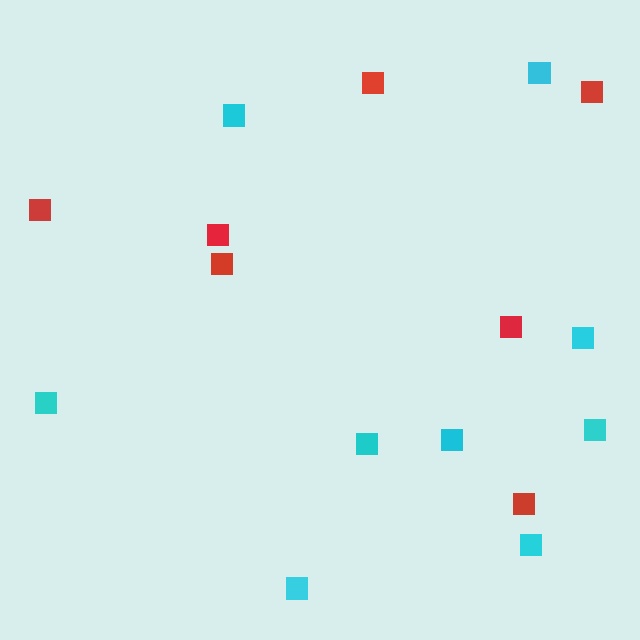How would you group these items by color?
There are 2 groups: one group of cyan squares (9) and one group of red squares (7).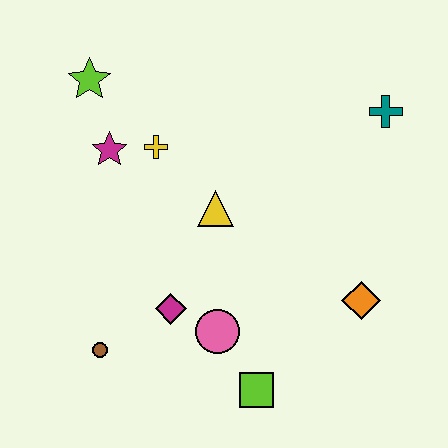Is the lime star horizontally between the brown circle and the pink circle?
No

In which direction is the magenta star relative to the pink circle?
The magenta star is above the pink circle.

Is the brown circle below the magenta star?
Yes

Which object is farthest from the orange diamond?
The lime star is farthest from the orange diamond.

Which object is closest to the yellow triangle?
The yellow cross is closest to the yellow triangle.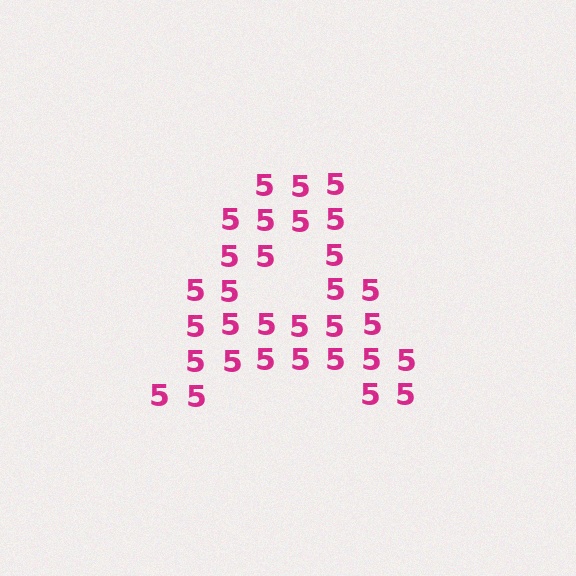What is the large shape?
The large shape is the letter A.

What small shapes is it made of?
It is made of small digit 5's.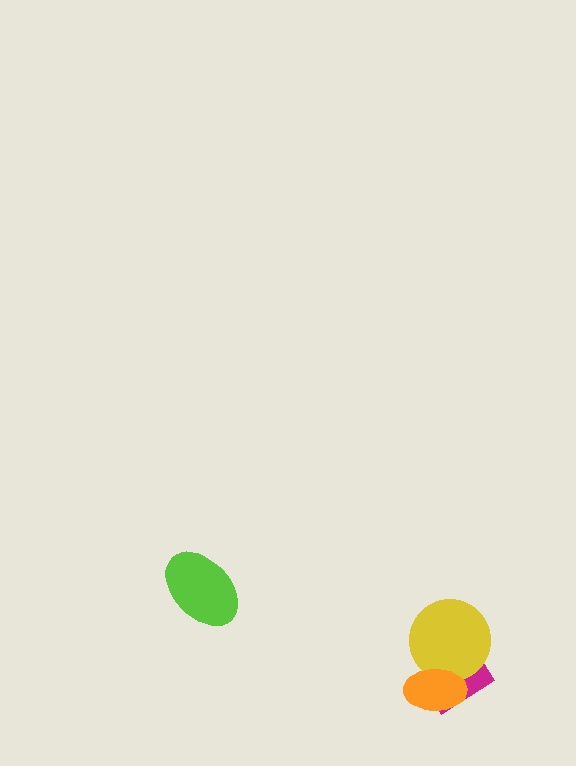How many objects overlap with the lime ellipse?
0 objects overlap with the lime ellipse.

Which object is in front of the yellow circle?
The orange ellipse is in front of the yellow circle.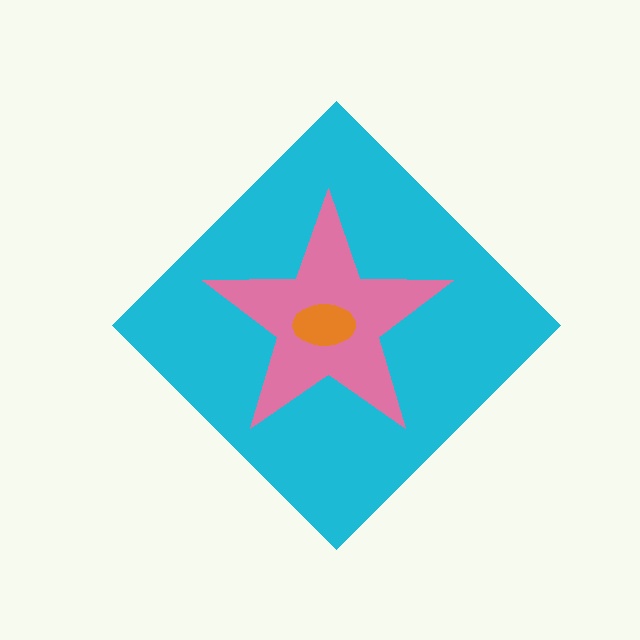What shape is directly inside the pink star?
The orange ellipse.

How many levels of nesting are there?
3.